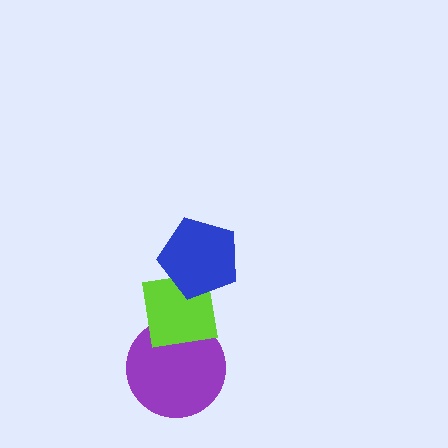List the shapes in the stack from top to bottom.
From top to bottom: the blue pentagon, the lime square, the purple circle.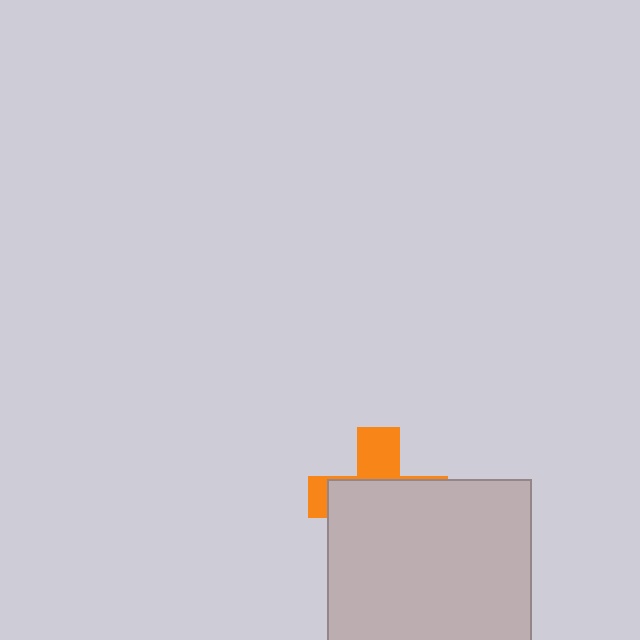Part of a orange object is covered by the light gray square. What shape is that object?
It is a cross.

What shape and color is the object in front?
The object in front is a light gray square.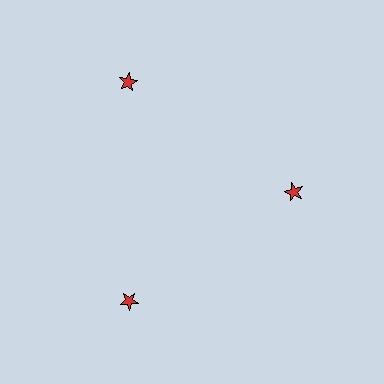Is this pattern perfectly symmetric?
No. The 3 red stars are arranged in a ring, but one element near the 3 o'clock position is pulled inward toward the center, breaking the 3-fold rotational symmetry.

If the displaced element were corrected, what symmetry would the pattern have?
It would have 3-fold rotational symmetry — the pattern would map onto itself every 120 degrees.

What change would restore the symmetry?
The symmetry would be restored by moving it outward, back onto the ring so that all 3 stars sit at equal angles and equal distance from the center.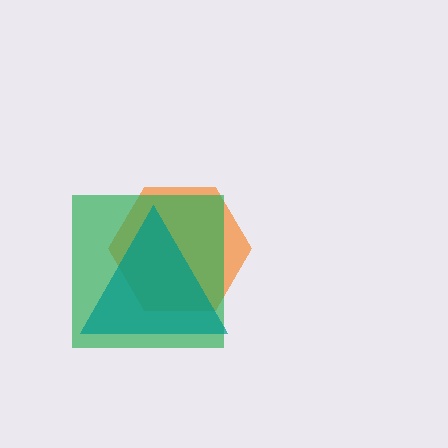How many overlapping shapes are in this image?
There are 3 overlapping shapes in the image.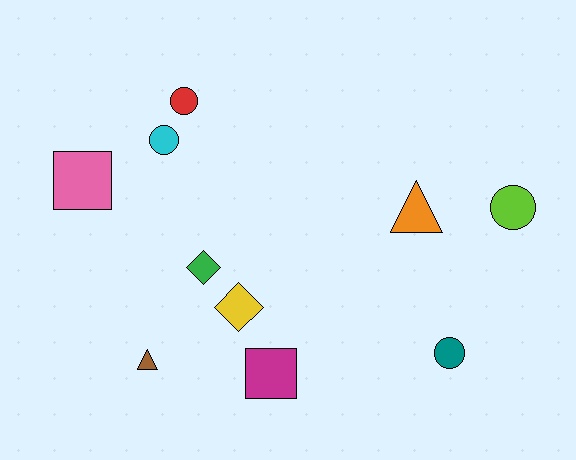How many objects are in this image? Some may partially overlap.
There are 10 objects.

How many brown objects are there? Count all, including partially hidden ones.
There is 1 brown object.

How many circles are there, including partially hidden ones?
There are 4 circles.